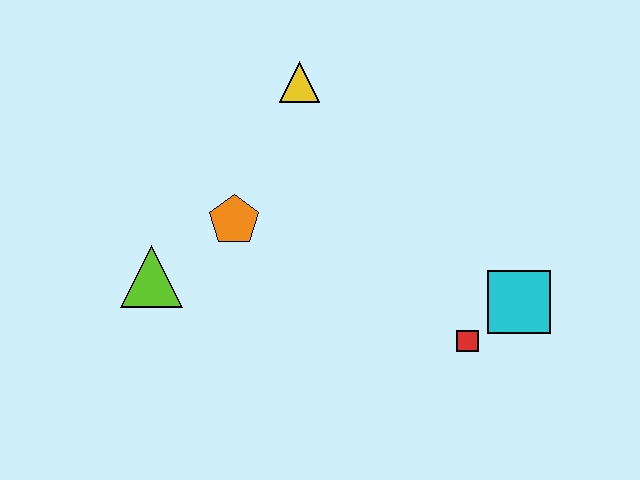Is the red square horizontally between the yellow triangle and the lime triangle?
No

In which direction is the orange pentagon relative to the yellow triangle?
The orange pentagon is below the yellow triangle.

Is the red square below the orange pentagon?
Yes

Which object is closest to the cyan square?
The red square is closest to the cyan square.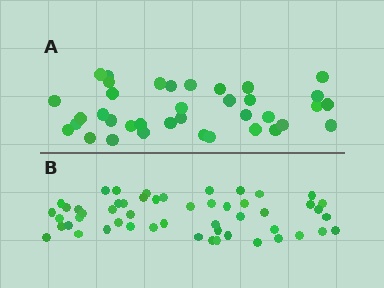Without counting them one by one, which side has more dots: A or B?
Region B (the bottom region) has more dots.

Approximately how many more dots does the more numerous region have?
Region B has approximately 15 more dots than region A.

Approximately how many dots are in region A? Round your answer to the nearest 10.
About 40 dots. (The exact count is 37, which rounds to 40.)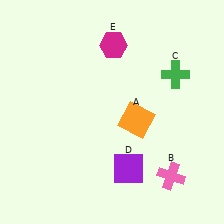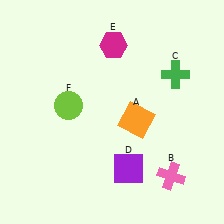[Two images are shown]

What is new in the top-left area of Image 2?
A lime circle (F) was added in the top-left area of Image 2.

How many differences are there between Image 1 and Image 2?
There is 1 difference between the two images.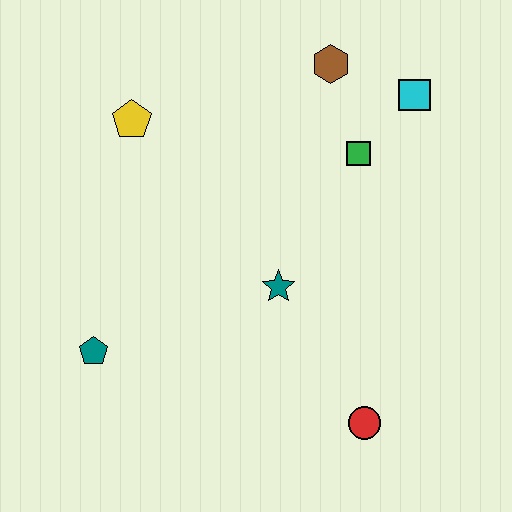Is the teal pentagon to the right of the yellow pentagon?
No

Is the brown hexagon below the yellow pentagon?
No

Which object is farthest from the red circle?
The yellow pentagon is farthest from the red circle.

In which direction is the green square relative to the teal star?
The green square is above the teal star.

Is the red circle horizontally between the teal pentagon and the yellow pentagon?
No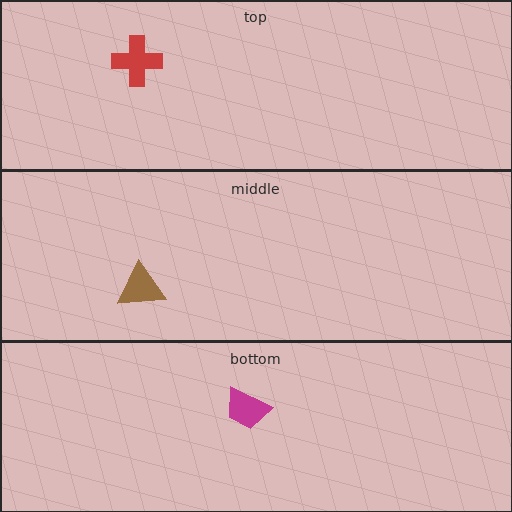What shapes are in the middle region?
The brown triangle.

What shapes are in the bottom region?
The magenta trapezoid.